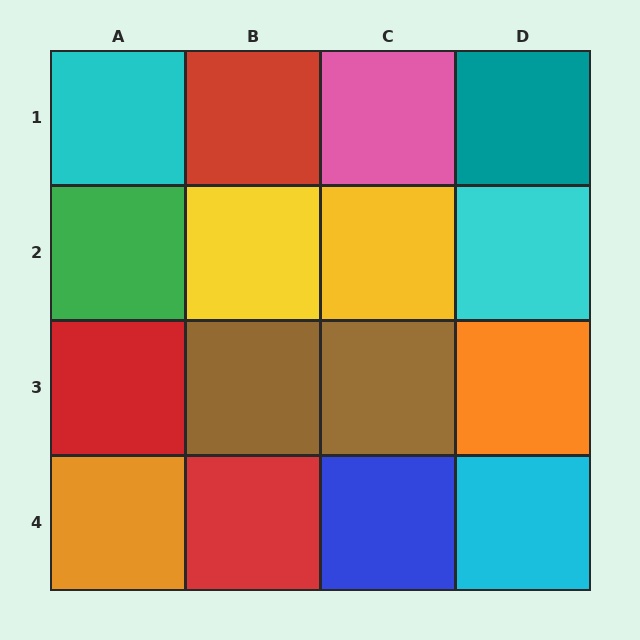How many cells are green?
1 cell is green.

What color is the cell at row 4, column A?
Orange.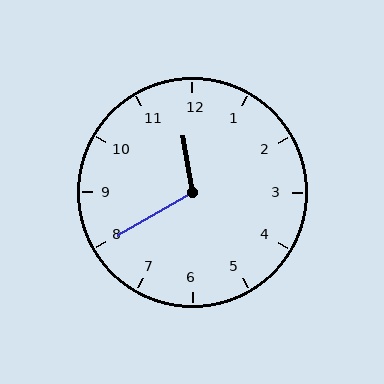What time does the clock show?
11:40.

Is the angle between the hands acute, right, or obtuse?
It is obtuse.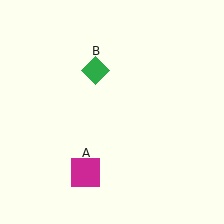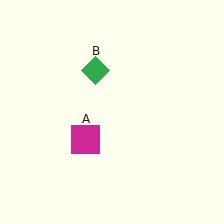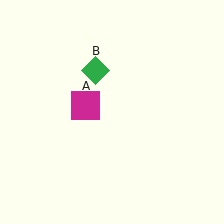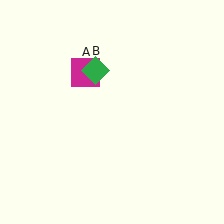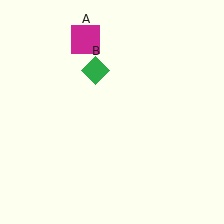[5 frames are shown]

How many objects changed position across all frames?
1 object changed position: magenta square (object A).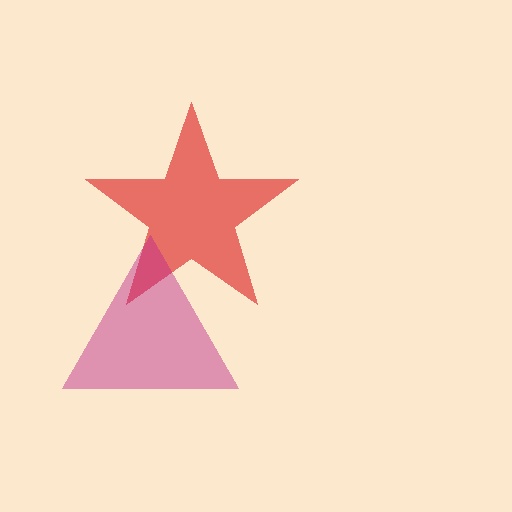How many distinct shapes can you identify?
There are 2 distinct shapes: a red star, a magenta triangle.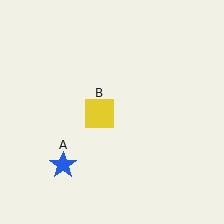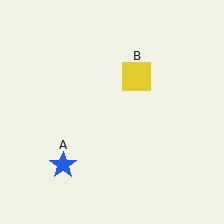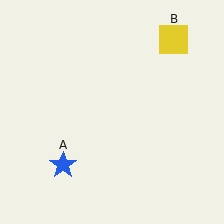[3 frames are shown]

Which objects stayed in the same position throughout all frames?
Blue star (object A) remained stationary.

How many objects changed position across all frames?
1 object changed position: yellow square (object B).